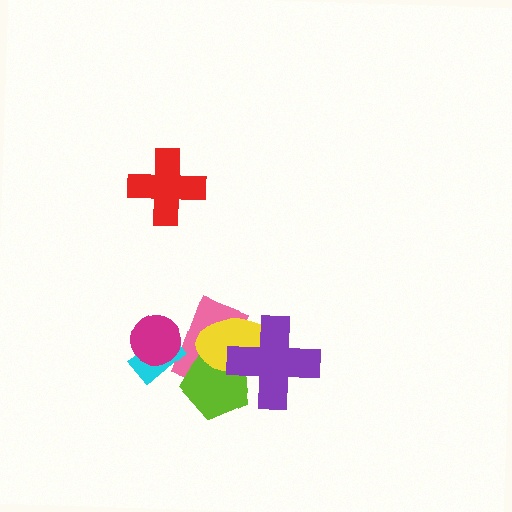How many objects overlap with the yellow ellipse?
3 objects overlap with the yellow ellipse.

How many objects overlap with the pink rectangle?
5 objects overlap with the pink rectangle.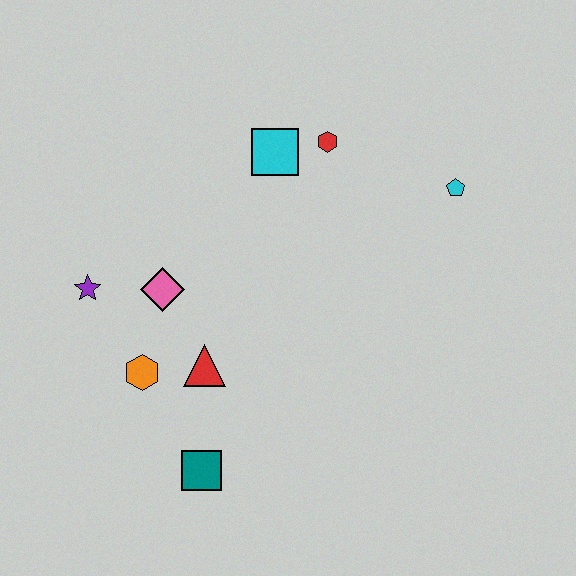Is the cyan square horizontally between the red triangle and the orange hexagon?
No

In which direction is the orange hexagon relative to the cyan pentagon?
The orange hexagon is to the left of the cyan pentagon.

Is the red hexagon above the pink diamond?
Yes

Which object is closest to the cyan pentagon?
The red hexagon is closest to the cyan pentagon.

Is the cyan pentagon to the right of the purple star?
Yes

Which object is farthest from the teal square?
The cyan pentagon is farthest from the teal square.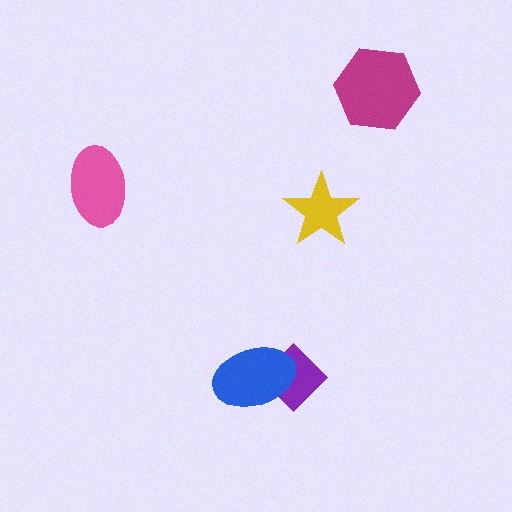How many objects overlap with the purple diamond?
1 object overlaps with the purple diamond.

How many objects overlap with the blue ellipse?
1 object overlaps with the blue ellipse.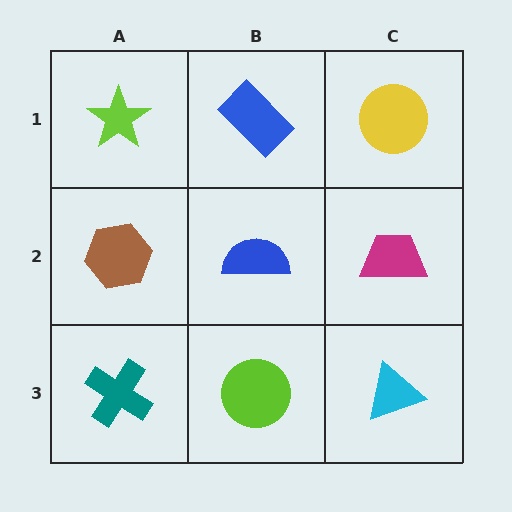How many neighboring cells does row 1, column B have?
3.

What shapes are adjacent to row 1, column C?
A magenta trapezoid (row 2, column C), a blue rectangle (row 1, column B).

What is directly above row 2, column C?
A yellow circle.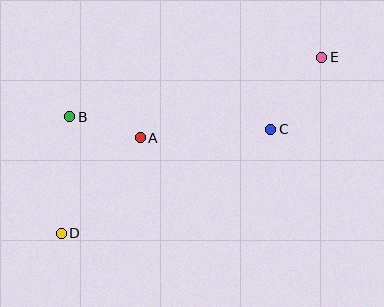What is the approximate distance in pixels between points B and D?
The distance between B and D is approximately 117 pixels.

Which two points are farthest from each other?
Points D and E are farthest from each other.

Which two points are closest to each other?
Points A and B are closest to each other.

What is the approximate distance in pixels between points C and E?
The distance between C and E is approximately 88 pixels.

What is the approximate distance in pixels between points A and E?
The distance between A and E is approximately 198 pixels.